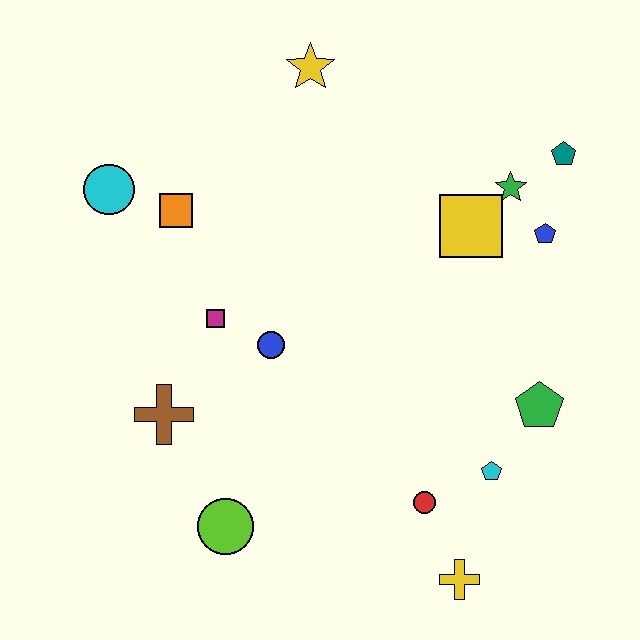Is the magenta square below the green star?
Yes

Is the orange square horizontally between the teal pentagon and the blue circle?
No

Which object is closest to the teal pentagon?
The green star is closest to the teal pentagon.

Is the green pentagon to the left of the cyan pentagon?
No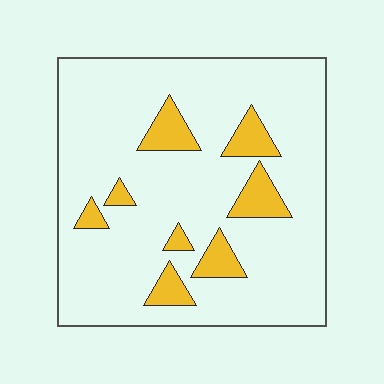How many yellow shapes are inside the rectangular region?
8.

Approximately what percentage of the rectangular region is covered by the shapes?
Approximately 15%.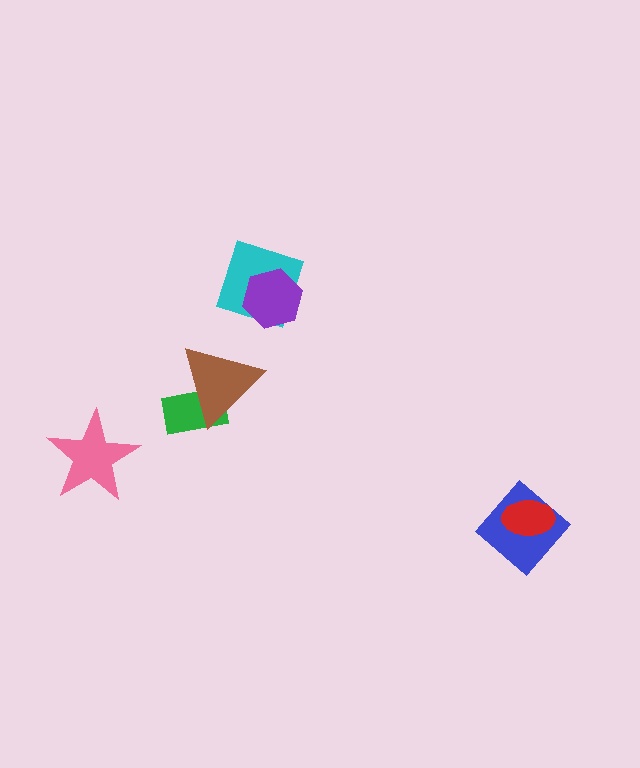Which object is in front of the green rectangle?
The brown triangle is in front of the green rectangle.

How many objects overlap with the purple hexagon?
1 object overlaps with the purple hexagon.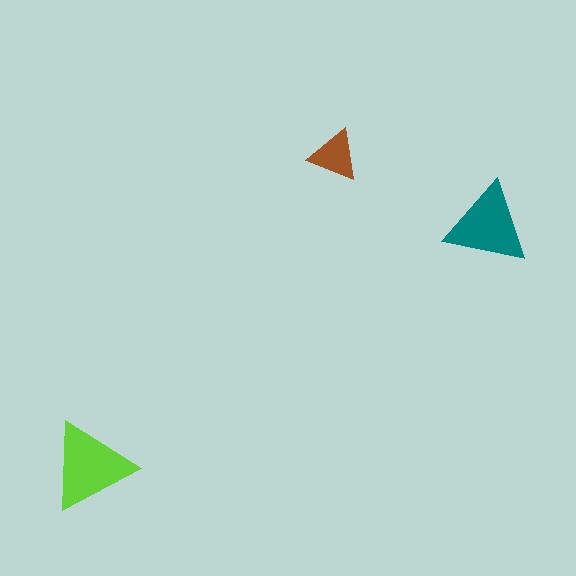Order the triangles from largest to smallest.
the lime one, the teal one, the brown one.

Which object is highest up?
The brown triangle is topmost.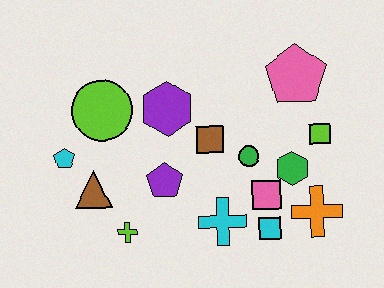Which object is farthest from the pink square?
The cyan pentagon is farthest from the pink square.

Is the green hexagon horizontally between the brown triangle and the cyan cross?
No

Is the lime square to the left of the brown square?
No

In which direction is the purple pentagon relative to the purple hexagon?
The purple pentagon is below the purple hexagon.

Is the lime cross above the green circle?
No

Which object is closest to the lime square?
The green hexagon is closest to the lime square.